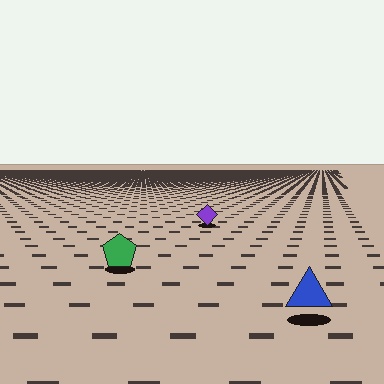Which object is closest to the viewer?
The blue triangle is closest. The texture marks near it are larger and more spread out.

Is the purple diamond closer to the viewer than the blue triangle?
No. The blue triangle is closer — you can tell from the texture gradient: the ground texture is coarser near it.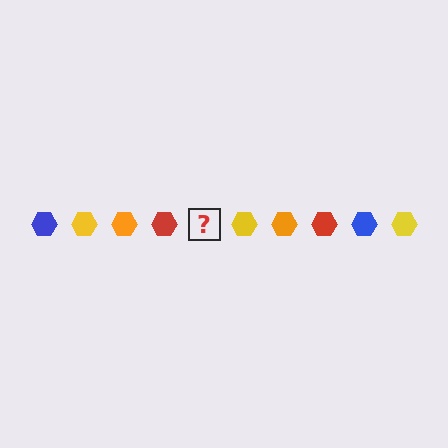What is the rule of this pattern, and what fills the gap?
The rule is that the pattern cycles through blue, yellow, orange, red hexagons. The gap should be filled with a blue hexagon.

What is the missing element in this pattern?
The missing element is a blue hexagon.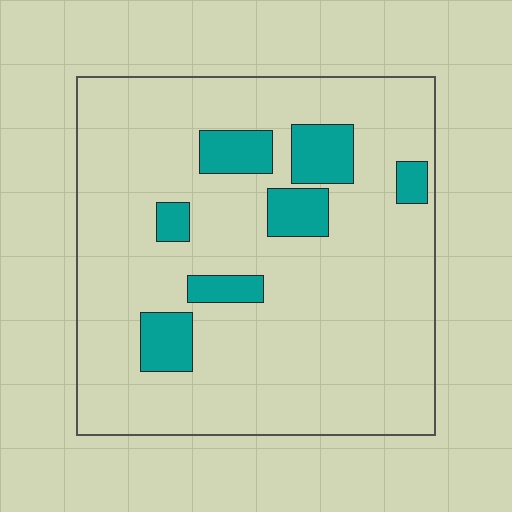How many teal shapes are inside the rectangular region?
7.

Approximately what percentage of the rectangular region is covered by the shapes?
Approximately 15%.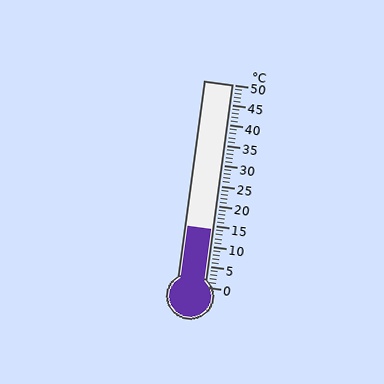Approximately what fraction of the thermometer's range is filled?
The thermometer is filled to approximately 30% of its range.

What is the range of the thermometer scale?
The thermometer scale ranges from 0°C to 50°C.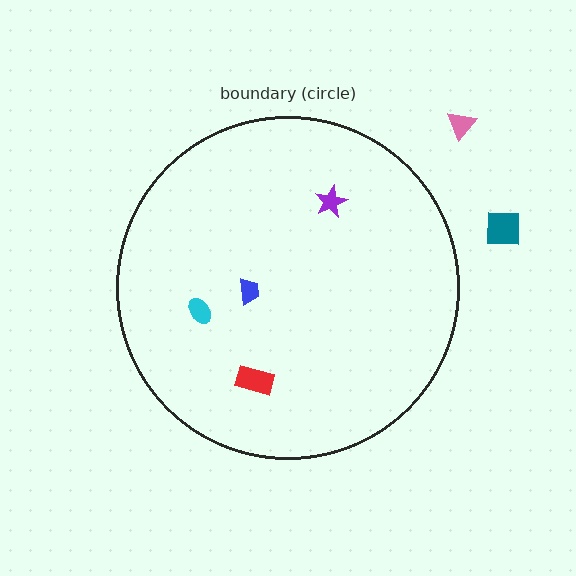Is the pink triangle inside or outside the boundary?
Outside.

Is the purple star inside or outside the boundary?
Inside.